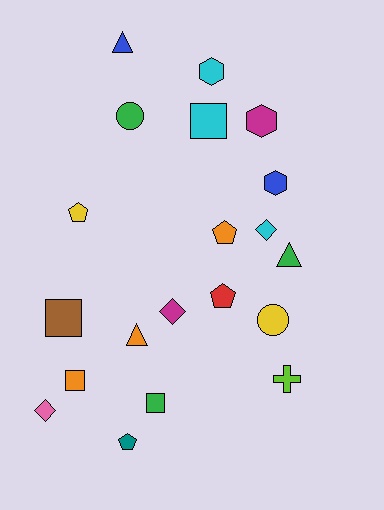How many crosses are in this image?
There is 1 cross.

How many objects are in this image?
There are 20 objects.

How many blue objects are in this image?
There are 2 blue objects.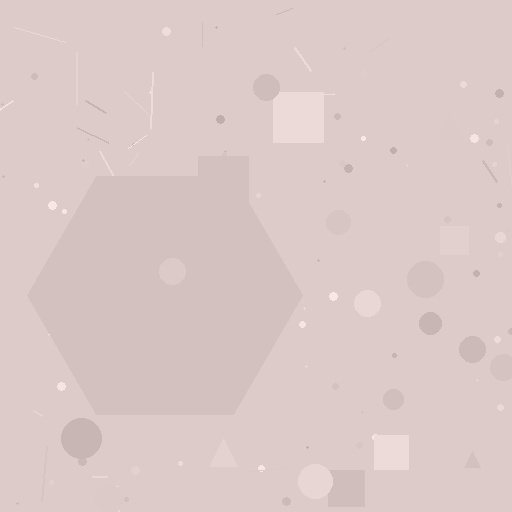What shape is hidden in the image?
A hexagon is hidden in the image.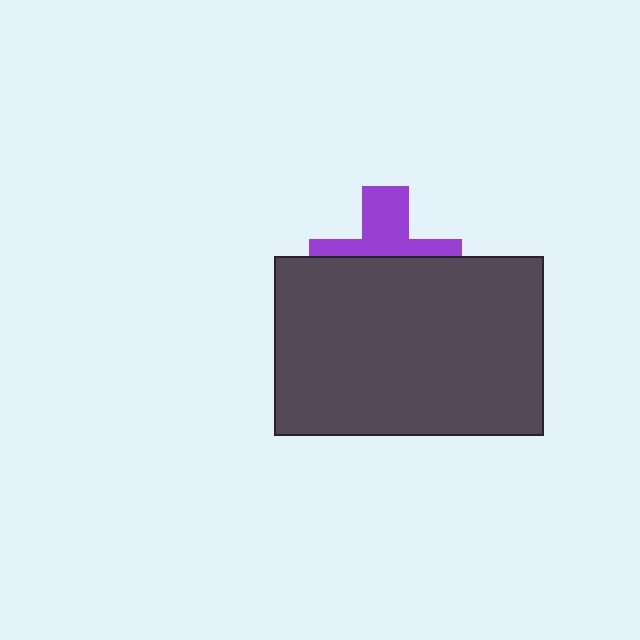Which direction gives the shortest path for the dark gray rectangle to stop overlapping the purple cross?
Moving down gives the shortest separation.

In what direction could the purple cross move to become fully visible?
The purple cross could move up. That would shift it out from behind the dark gray rectangle entirely.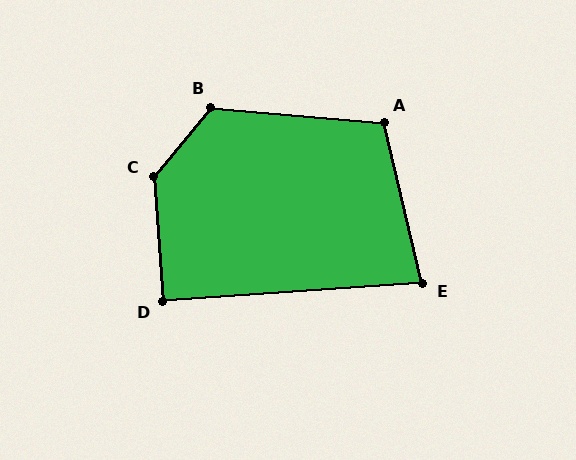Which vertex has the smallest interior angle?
E, at approximately 81 degrees.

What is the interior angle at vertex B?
Approximately 125 degrees (obtuse).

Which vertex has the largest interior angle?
C, at approximately 136 degrees.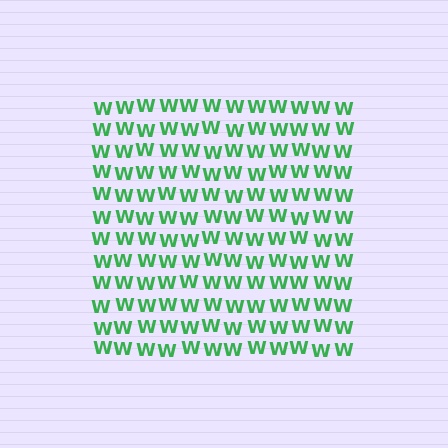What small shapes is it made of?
It is made of small letter W's.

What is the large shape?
The large shape is a square.